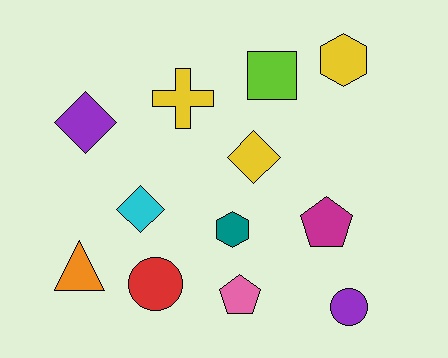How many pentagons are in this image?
There are 2 pentagons.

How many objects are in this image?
There are 12 objects.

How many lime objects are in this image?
There is 1 lime object.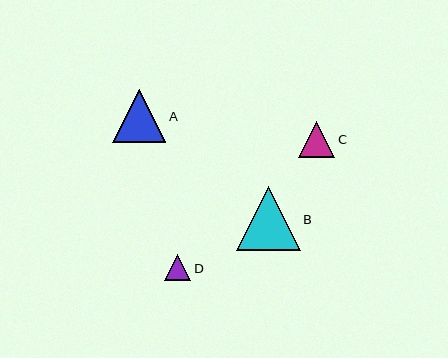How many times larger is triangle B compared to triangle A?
Triangle B is approximately 1.2 times the size of triangle A.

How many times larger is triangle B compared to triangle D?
Triangle B is approximately 2.4 times the size of triangle D.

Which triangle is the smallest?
Triangle D is the smallest with a size of approximately 26 pixels.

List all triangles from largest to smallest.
From largest to smallest: B, A, C, D.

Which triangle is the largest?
Triangle B is the largest with a size of approximately 63 pixels.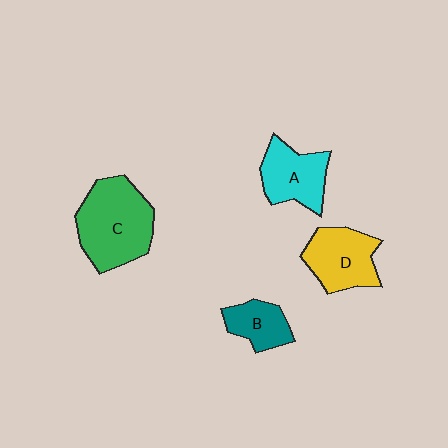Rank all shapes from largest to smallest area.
From largest to smallest: C (green), D (yellow), A (cyan), B (teal).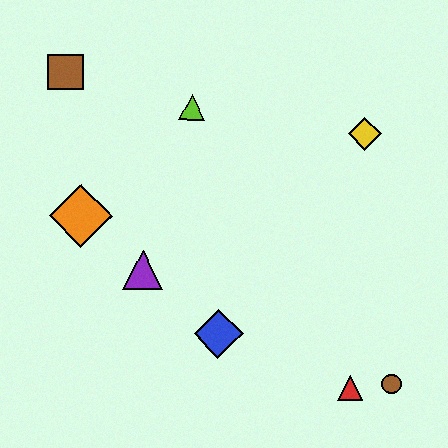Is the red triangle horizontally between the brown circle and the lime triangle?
Yes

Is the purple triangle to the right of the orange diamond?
Yes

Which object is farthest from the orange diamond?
The brown circle is farthest from the orange diamond.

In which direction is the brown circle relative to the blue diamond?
The brown circle is to the right of the blue diamond.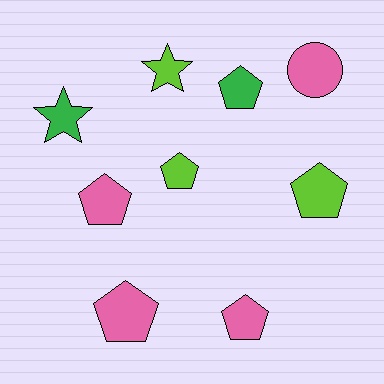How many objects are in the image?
There are 9 objects.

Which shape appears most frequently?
Pentagon, with 6 objects.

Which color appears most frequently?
Pink, with 4 objects.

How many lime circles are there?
There are no lime circles.